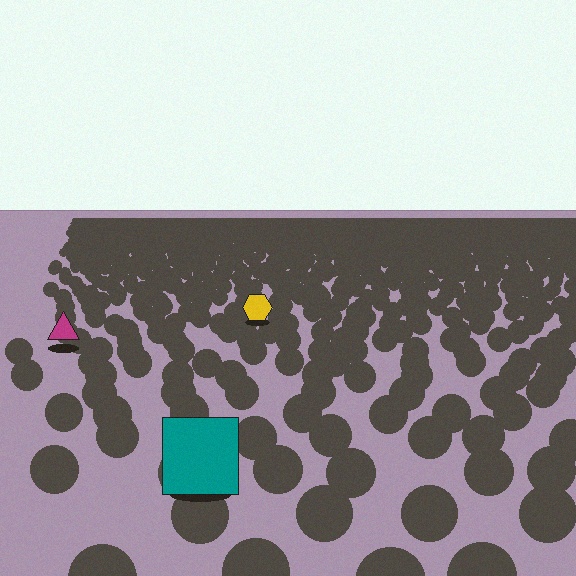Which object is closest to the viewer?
The teal square is closest. The texture marks near it are larger and more spread out.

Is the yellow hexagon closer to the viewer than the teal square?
No. The teal square is closer — you can tell from the texture gradient: the ground texture is coarser near it.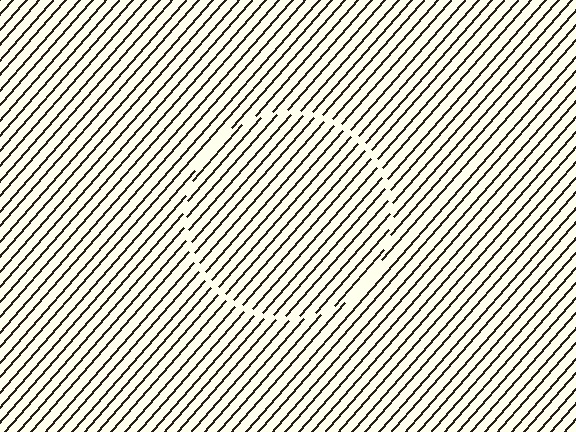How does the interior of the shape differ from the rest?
The interior of the shape contains the same grating, shifted by half a period — the contour is defined by the phase discontinuity where line-ends from the inner and outer gratings abut.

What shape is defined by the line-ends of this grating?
An illusory circle. The interior of the shape contains the same grating, shifted by half a period — the contour is defined by the phase discontinuity where line-ends from the inner and outer gratings abut.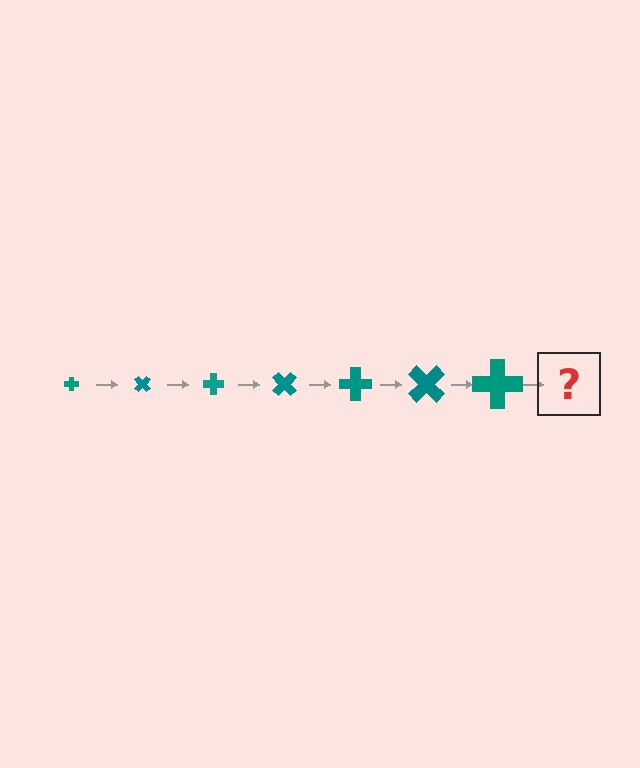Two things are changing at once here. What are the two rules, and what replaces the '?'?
The two rules are that the cross grows larger each step and it rotates 45 degrees each step. The '?' should be a cross, larger than the previous one and rotated 315 degrees from the start.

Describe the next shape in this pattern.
It should be a cross, larger than the previous one and rotated 315 degrees from the start.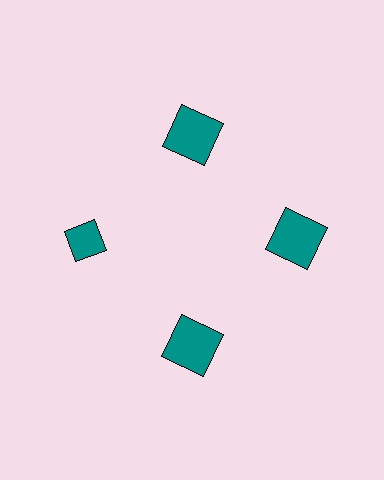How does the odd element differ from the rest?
It has a different shape: diamond instead of square.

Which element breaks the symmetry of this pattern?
The teal diamond at roughly the 9 o'clock position breaks the symmetry. All other shapes are teal squares.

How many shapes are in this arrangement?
There are 4 shapes arranged in a ring pattern.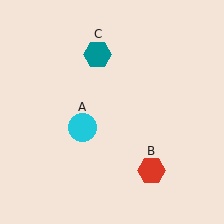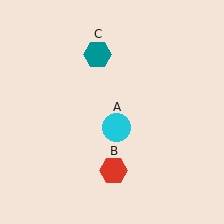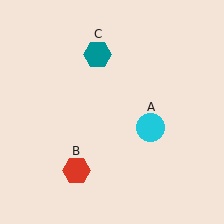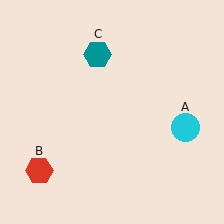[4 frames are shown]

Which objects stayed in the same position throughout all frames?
Teal hexagon (object C) remained stationary.